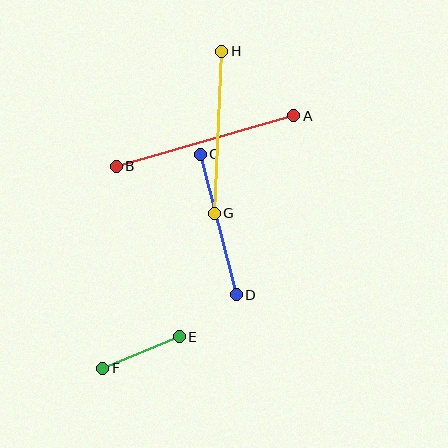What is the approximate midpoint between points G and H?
The midpoint is at approximately (218, 132) pixels.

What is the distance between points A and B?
The distance is approximately 184 pixels.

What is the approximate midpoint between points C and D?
The midpoint is at approximately (218, 224) pixels.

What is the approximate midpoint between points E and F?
The midpoint is at approximately (141, 353) pixels.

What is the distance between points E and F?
The distance is approximately 83 pixels.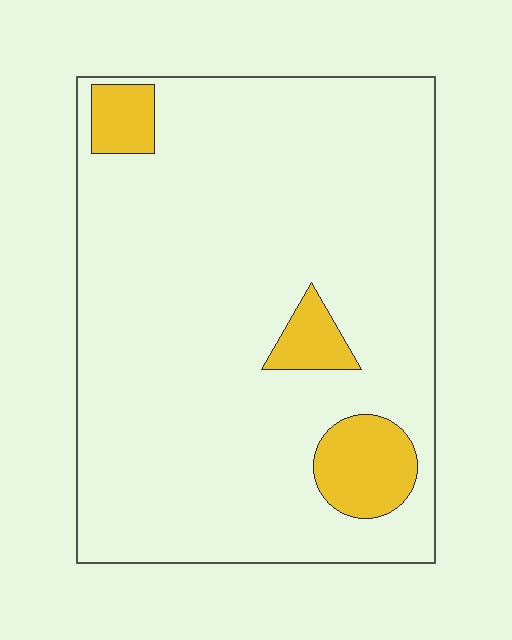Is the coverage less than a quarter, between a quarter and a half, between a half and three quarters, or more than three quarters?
Less than a quarter.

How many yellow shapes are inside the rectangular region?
3.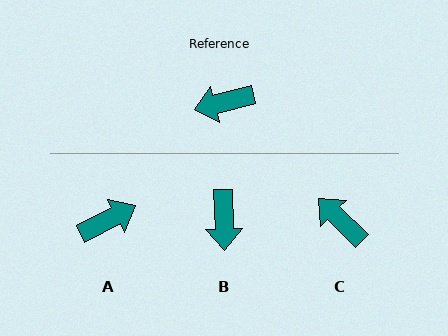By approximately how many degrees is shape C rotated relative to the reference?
Approximately 59 degrees clockwise.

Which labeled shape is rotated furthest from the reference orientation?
A, about 167 degrees away.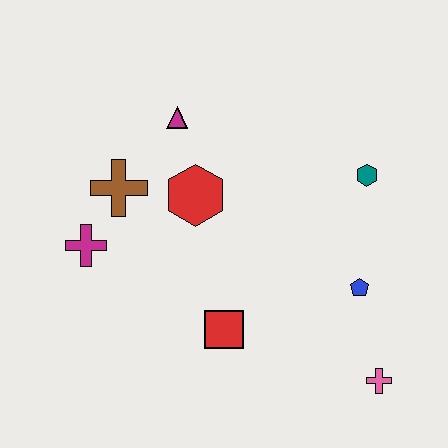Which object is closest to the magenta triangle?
The red hexagon is closest to the magenta triangle.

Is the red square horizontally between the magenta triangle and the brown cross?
No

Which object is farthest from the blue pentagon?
The magenta cross is farthest from the blue pentagon.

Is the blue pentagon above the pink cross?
Yes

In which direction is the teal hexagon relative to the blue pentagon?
The teal hexagon is above the blue pentagon.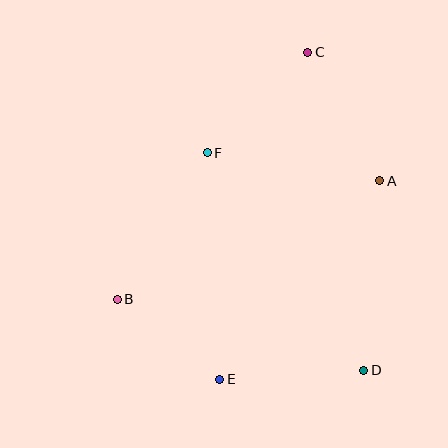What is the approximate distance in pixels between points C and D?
The distance between C and D is approximately 323 pixels.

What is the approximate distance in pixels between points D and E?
The distance between D and E is approximately 144 pixels.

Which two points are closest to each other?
Points B and E are closest to each other.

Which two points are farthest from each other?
Points C and E are farthest from each other.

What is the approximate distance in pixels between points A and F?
The distance between A and F is approximately 175 pixels.